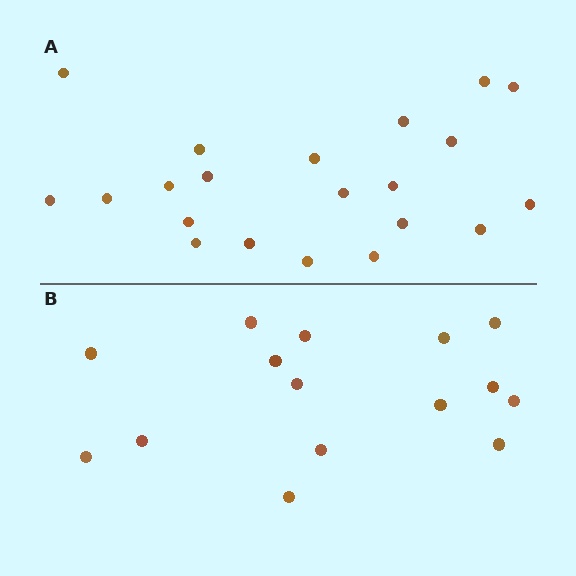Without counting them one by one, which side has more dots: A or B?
Region A (the top region) has more dots.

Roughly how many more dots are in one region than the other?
Region A has about 6 more dots than region B.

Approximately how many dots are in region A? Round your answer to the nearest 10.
About 20 dots. (The exact count is 21, which rounds to 20.)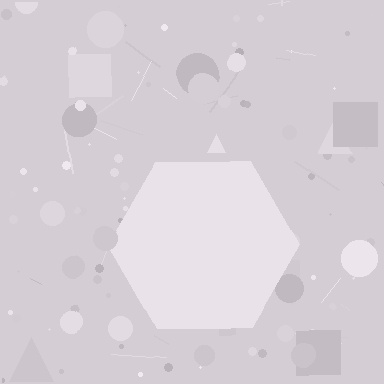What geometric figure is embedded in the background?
A hexagon is embedded in the background.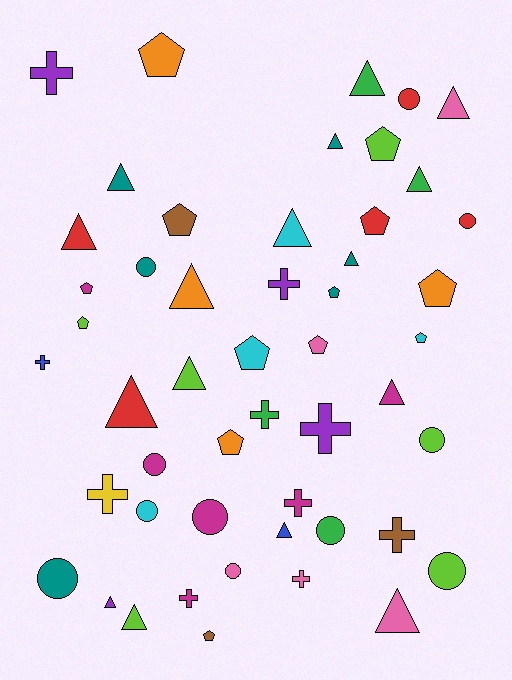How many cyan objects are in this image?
There are 4 cyan objects.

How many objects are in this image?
There are 50 objects.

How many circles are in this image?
There are 11 circles.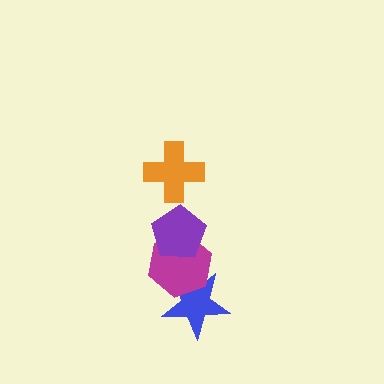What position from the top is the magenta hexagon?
The magenta hexagon is 3rd from the top.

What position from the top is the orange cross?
The orange cross is 1st from the top.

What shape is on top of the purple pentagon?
The orange cross is on top of the purple pentagon.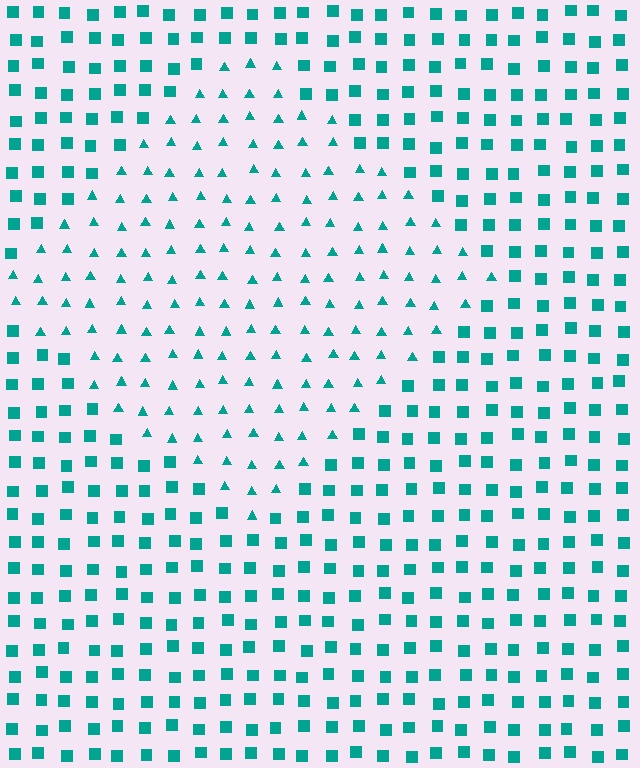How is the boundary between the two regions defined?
The boundary is defined by a change in element shape: triangles inside vs. squares outside. All elements share the same color and spacing.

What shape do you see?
I see a diamond.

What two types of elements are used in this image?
The image uses triangles inside the diamond region and squares outside it.